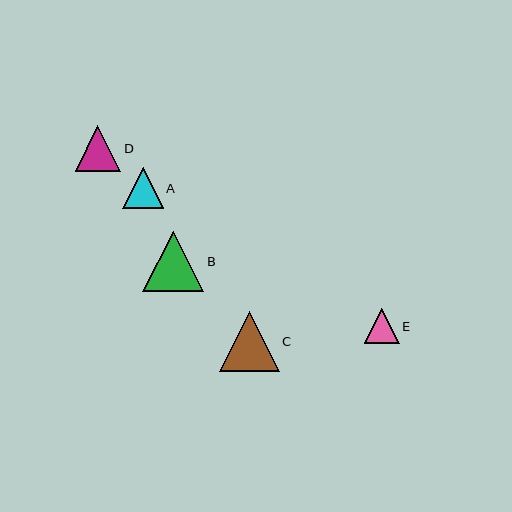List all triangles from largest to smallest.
From largest to smallest: B, C, D, A, E.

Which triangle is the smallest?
Triangle E is the smallest with a size of approximately 35 pixels.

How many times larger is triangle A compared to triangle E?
Triangle A is approximately 1.2 times the size of triangle E.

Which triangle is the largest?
Triangle B is the largest with a size of approximately 61 pixels.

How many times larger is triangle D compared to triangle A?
Triangle D is approximately 1.1 times the size of triangle A.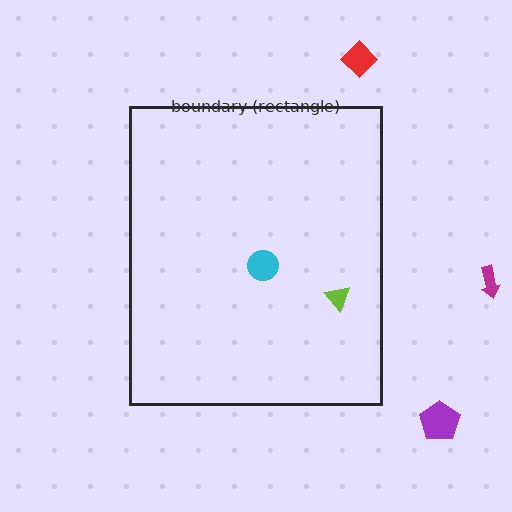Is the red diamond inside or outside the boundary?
Outside.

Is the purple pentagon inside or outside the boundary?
Outside.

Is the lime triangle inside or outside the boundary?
Inside.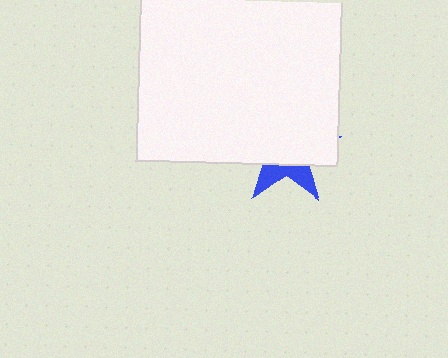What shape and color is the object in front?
The object in front is a white rectangle.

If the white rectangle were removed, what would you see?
You would see the complete blue star.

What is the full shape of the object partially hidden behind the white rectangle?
The partially hidden object is a blue star.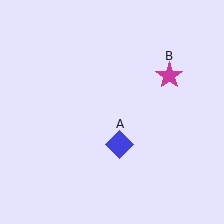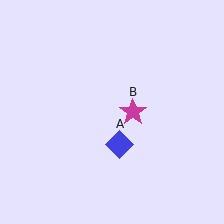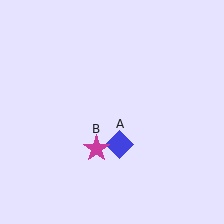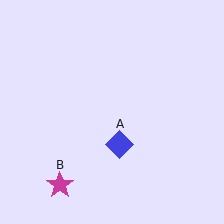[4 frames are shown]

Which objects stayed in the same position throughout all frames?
Blue diamond (object A) remained stationary.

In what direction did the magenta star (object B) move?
The magenta star (object B) moved down and to the left.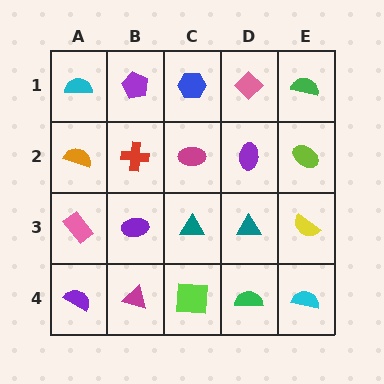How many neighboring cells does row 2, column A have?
3.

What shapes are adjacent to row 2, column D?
A pink diamond (row 1, column D), a teal triangle (row 3, column D), a magenta ellipse (row 2, column C), a lime ellipse (row 2, column E).